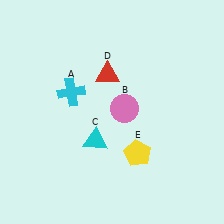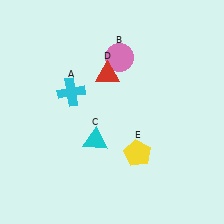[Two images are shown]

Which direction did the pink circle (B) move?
The pink circle (B) moved up.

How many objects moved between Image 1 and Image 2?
1 object moved between the two images.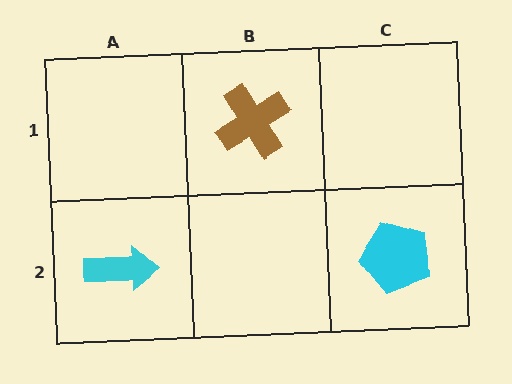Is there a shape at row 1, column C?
No, that cell is empty.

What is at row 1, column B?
A brown cross.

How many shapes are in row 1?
1 shape.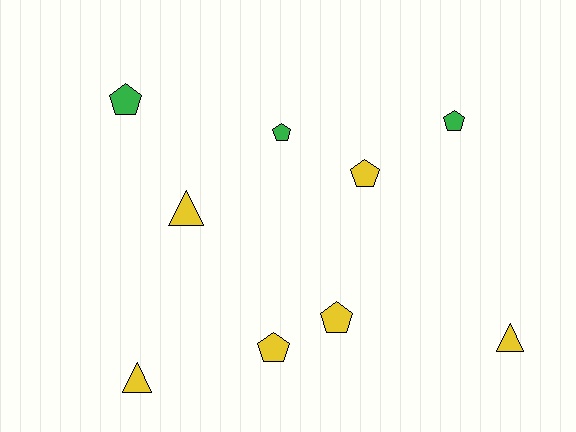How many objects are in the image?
There are 9 objects.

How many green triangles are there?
There are no green triangles.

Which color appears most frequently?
Yellow, with 6 objects.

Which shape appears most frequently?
Pentagon, with 6 objects.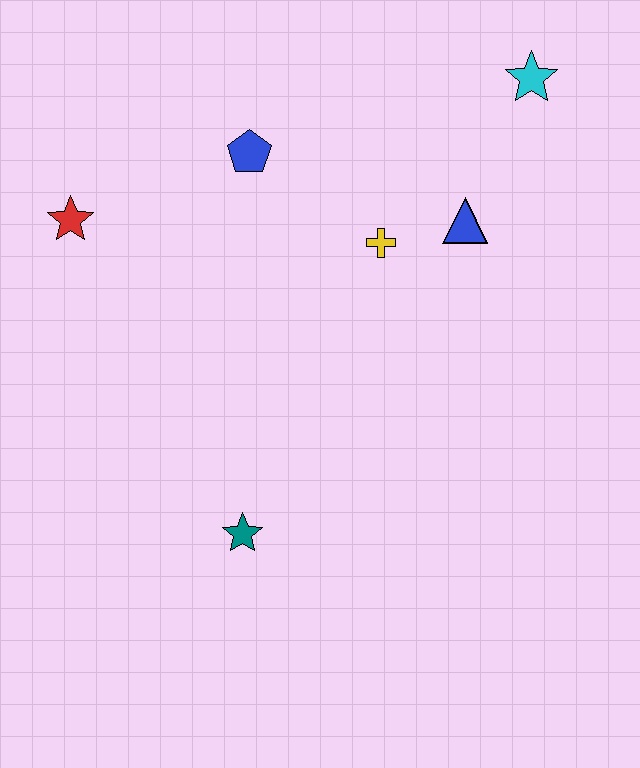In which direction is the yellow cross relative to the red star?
The yellow cross is to the right of the red star.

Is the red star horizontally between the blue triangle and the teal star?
No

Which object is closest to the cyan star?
The blue triangle is closest to the cyan star.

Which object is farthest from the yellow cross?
The teal star is farthest from the yellow cross.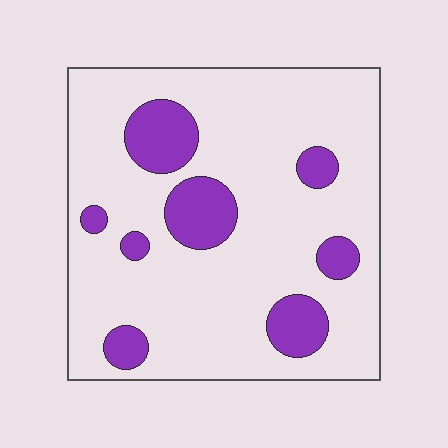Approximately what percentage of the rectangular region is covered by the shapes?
Approximately 20%.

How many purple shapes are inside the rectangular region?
8.